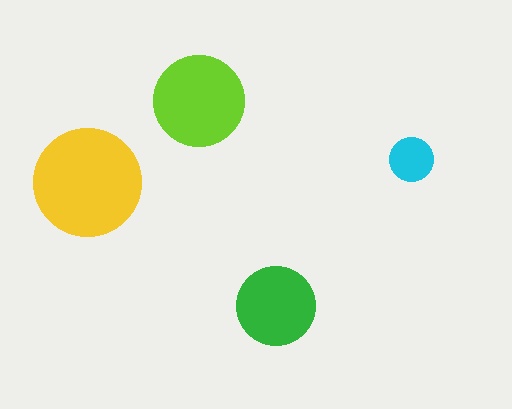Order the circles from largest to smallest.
the yellow one, the lime one, the green one, the cyan one.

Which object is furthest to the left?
The yellow circle is leftmost.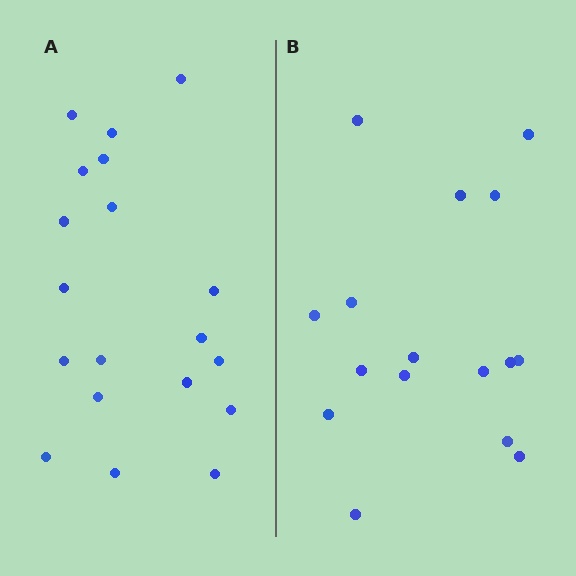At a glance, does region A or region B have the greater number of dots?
Region A (the left region) has more dots.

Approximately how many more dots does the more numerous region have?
Region A has just a few more — roughly 2 or 3 more dots than region B.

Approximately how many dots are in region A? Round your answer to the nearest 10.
About 20 dots. (The exact count is 19, which rounds to 20.)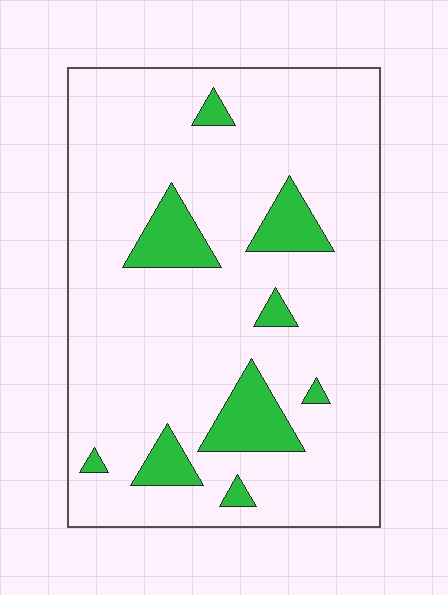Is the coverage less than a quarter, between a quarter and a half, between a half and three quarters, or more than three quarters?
Less than a quarter.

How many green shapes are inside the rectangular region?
9.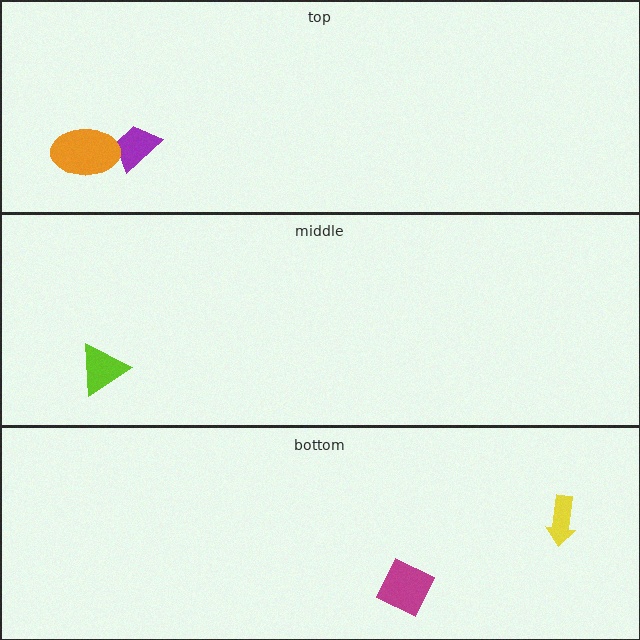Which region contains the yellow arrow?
The bottom region.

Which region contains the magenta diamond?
The bottom region.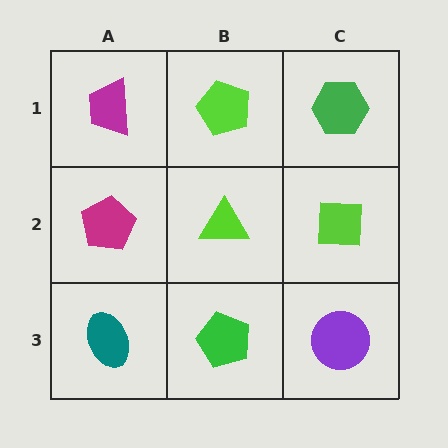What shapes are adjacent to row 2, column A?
A magenta trapezoid (row 1, column A), a teal ellipse (row 3, column A), a lime triangle (row 2, column B).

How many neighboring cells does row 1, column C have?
2.